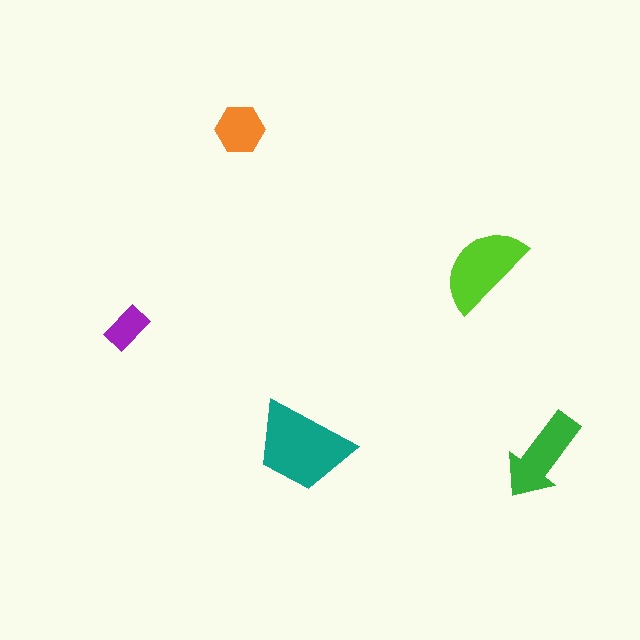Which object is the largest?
The teal trapezoid.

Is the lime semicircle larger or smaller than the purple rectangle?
Larger.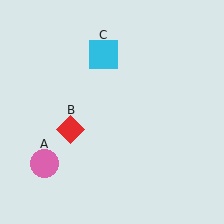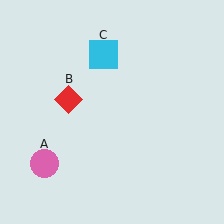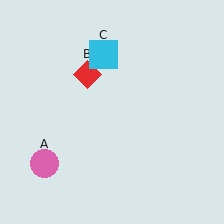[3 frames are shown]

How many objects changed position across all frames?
1 object changed position: red diamond (object B).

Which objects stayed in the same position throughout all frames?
Pink circle (object A) and cyan square (object C) remained stationary.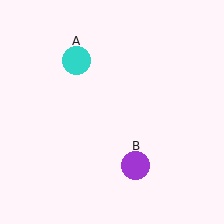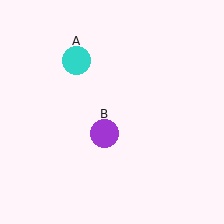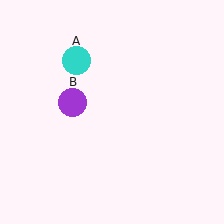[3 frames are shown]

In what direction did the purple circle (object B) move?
The purple circle (object B) moved up and to the left.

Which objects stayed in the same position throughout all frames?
Cyan circle (object A) remained stationary.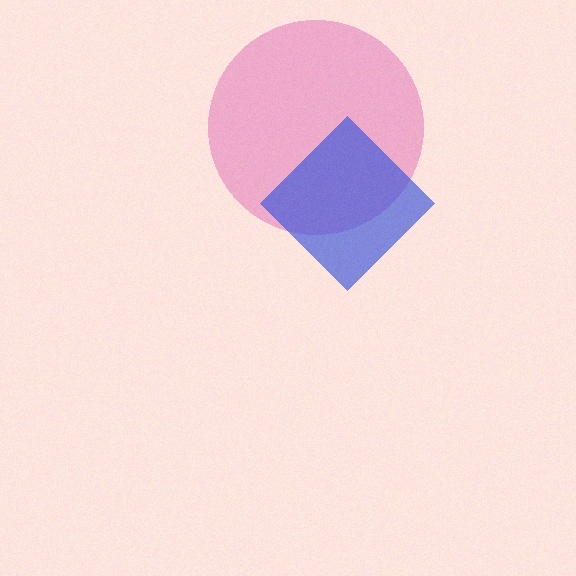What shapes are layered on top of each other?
The layered shapes are: a pink circle, a blue diamond.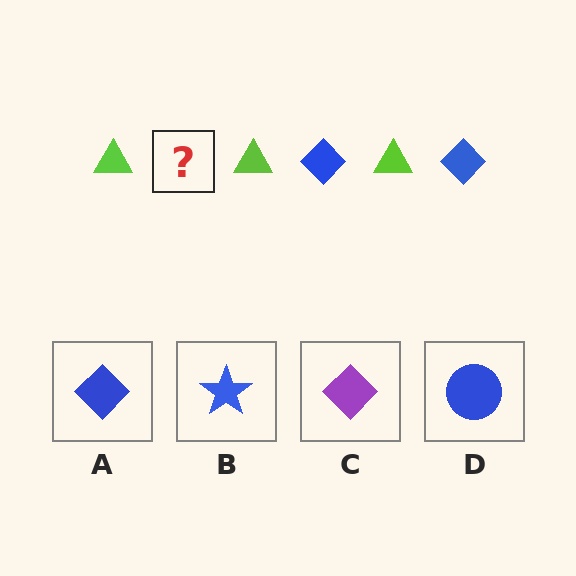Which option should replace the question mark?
Option A.